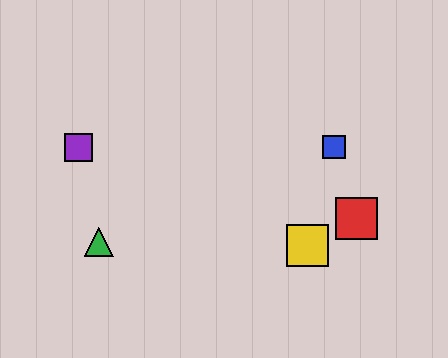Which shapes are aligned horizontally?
The blue square, the purple square are aligned horizontally.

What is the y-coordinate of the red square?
The red square is at y≈218.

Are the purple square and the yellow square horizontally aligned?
No, the purple square is at y≈147 and the yellow square is at y≈245.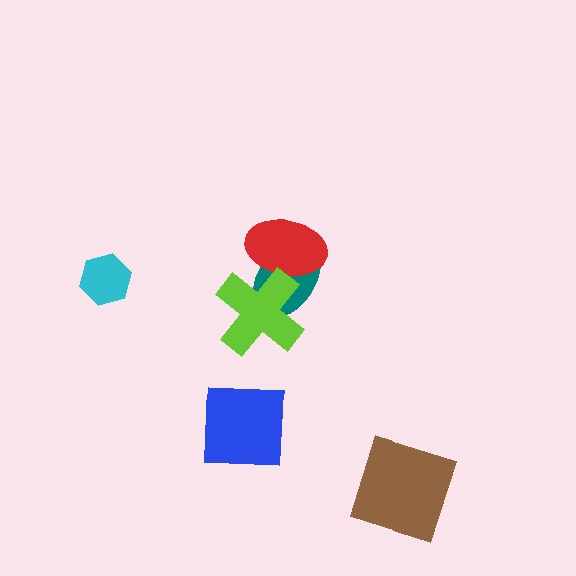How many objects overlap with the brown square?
0 objects overlap with the brown square.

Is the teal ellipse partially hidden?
Yes, it is partially covered by another shape.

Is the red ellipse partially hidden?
Yes, it is partially covered by another shape.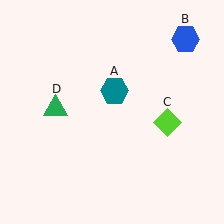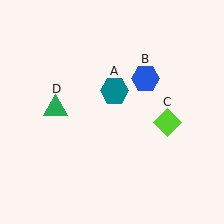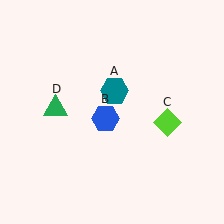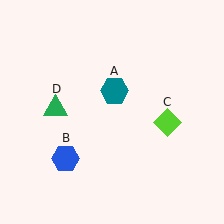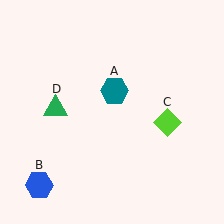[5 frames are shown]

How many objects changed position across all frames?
1 object changed position: blue hexagon (object B).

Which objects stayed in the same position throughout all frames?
Teal hexagon (object A) and lime diamond (object C) and green triangle (object D) remained stationary.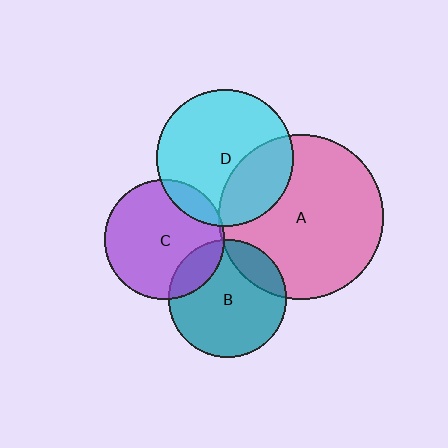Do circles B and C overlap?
Yes.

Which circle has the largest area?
Circle A (pink).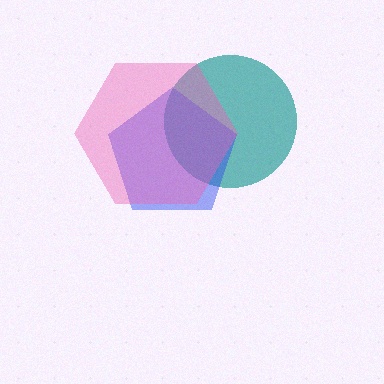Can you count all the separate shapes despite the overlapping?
Yes, there are 3 separate shapes.